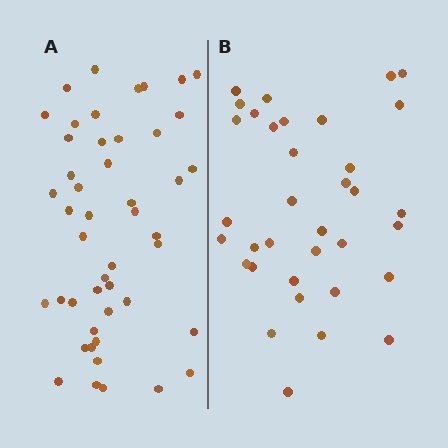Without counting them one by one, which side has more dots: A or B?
Region A (the left region) has more dots.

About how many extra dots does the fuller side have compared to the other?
Region A has roughly 12 or so more dots than region B.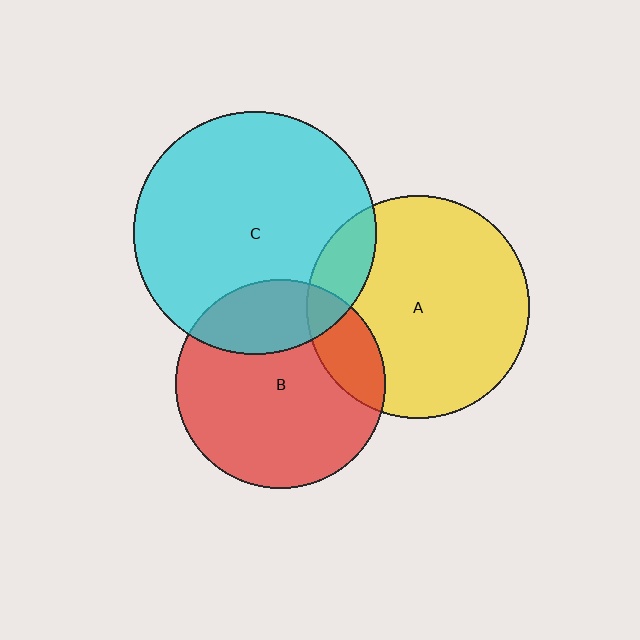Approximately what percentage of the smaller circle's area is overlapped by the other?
Approximately 25%.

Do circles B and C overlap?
Yes.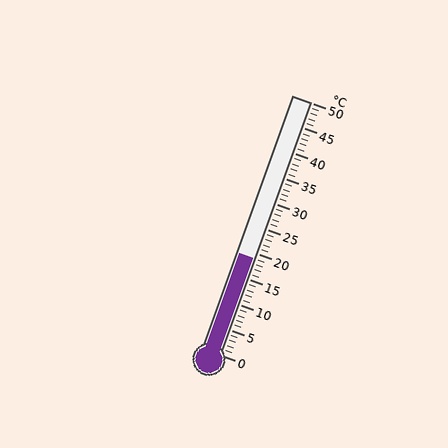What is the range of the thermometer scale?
The thermometer scale ranges from 0°C to 50°C.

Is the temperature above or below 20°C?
The temperature is below 20°C.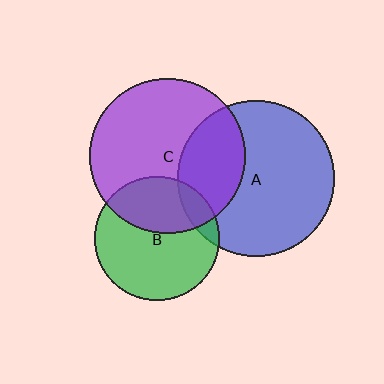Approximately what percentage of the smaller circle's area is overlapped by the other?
Approximately 35%.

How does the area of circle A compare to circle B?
Approximately 1.6 times.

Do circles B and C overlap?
Yes.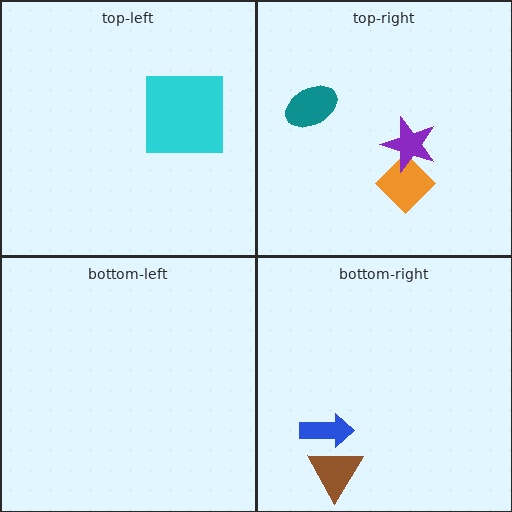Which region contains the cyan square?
The top-left region.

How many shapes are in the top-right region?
3.